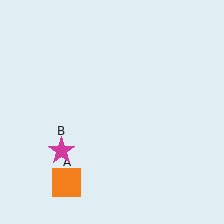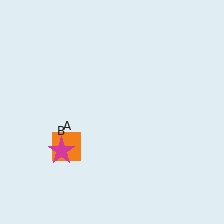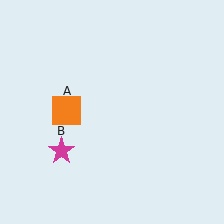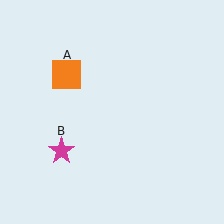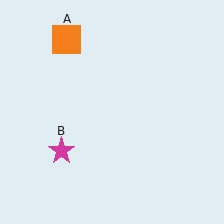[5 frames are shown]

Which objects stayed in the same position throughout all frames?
Magenta star (object B) remained stationary.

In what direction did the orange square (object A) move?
The orange square (object A) moved up.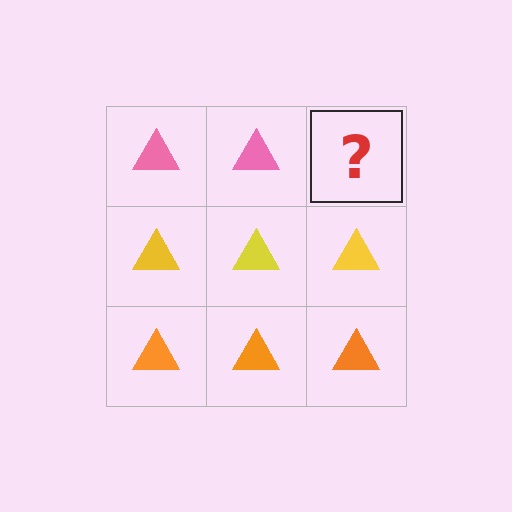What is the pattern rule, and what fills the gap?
The rule is that each row has a consistent color. The gap should be filled with a pink triangle.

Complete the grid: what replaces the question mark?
The question mark should be replaced with a pink triangle.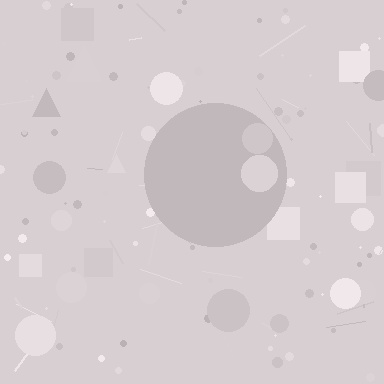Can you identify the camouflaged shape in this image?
The camouflaged shape is a circle.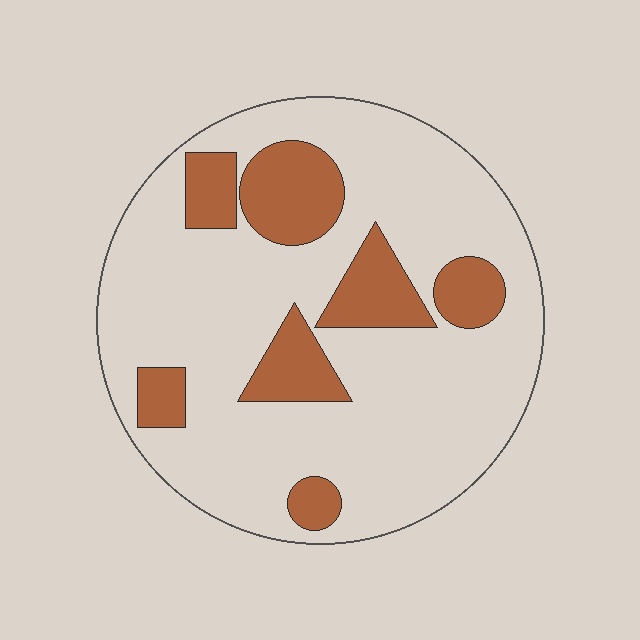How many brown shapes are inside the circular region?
7.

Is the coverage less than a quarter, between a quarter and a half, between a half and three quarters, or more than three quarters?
Less than a quarter.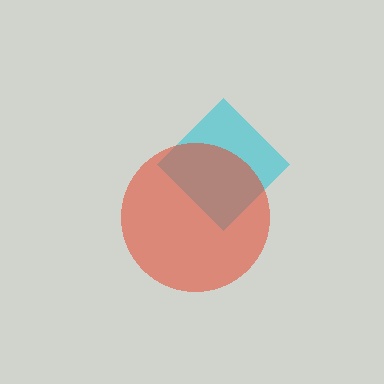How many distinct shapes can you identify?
There are 2 distinct shapes: a cyan diamond, a red circle.